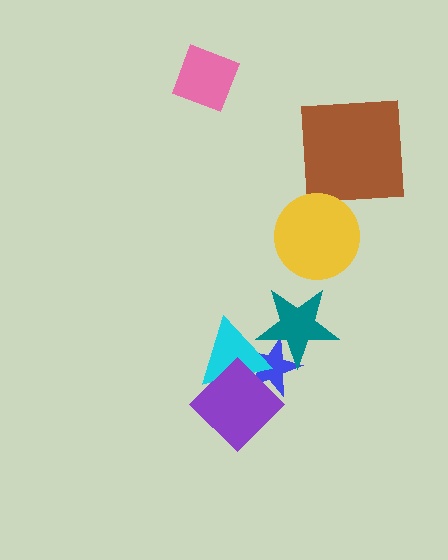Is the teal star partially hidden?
Yes, it is partially covered by another shape.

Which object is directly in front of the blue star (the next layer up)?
The teal star is directly in front of the blue star.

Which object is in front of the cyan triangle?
The purple diamond is in front of the cyan triangle.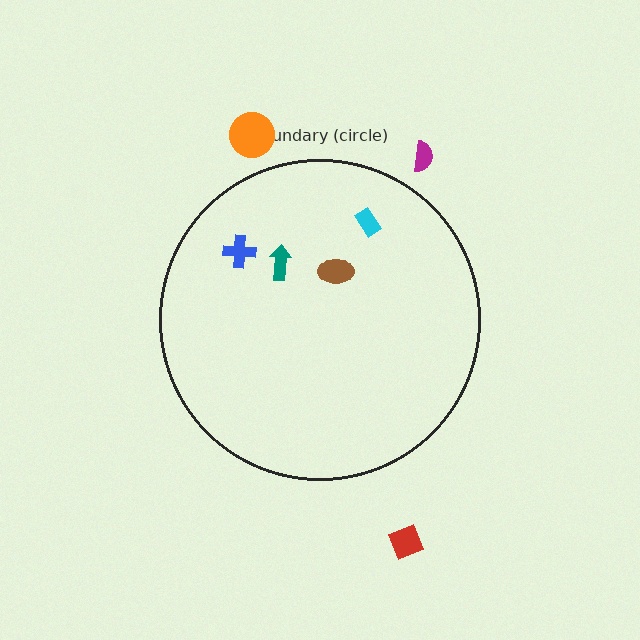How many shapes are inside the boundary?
4 inside, 3 outside.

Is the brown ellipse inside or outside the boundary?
Inside.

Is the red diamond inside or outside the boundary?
Outside.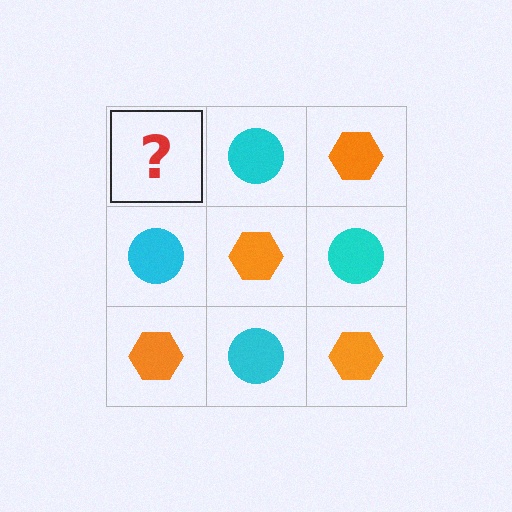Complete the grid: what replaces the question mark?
The question mark should be replaced with an orange hexagon.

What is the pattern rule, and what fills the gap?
The rule is that it alternates orange hexagon and cyan circle in a checkerboard pattern. The gap should be filled with an orange hexagon.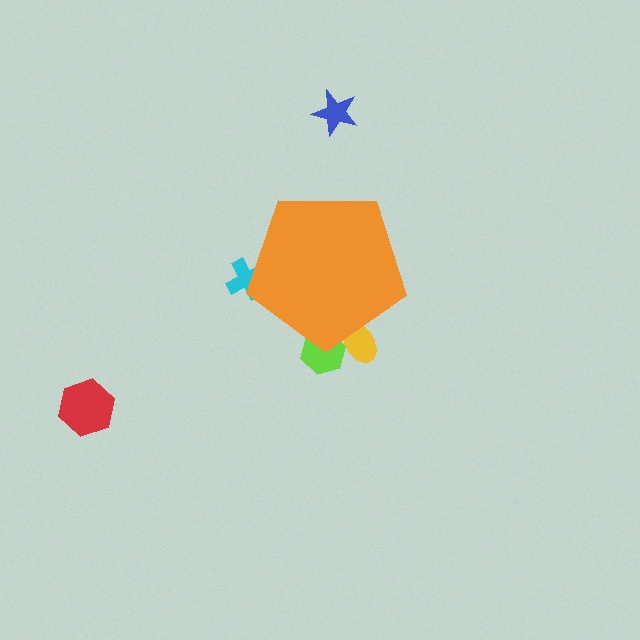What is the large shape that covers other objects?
An orange pentagon.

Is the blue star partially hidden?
No, the blue star is fully visible.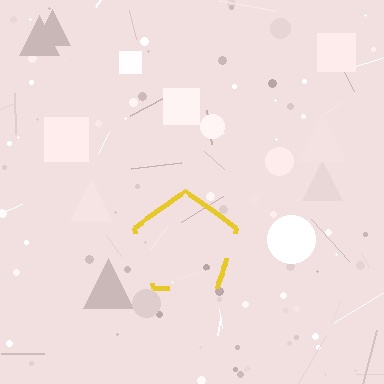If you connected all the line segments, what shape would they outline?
They would outline a pentagon.